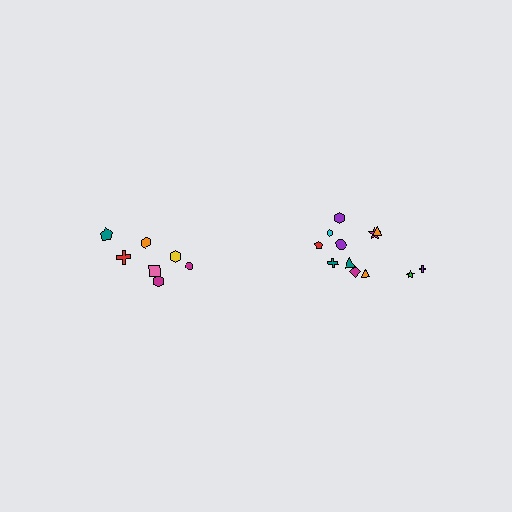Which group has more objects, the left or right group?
The right group.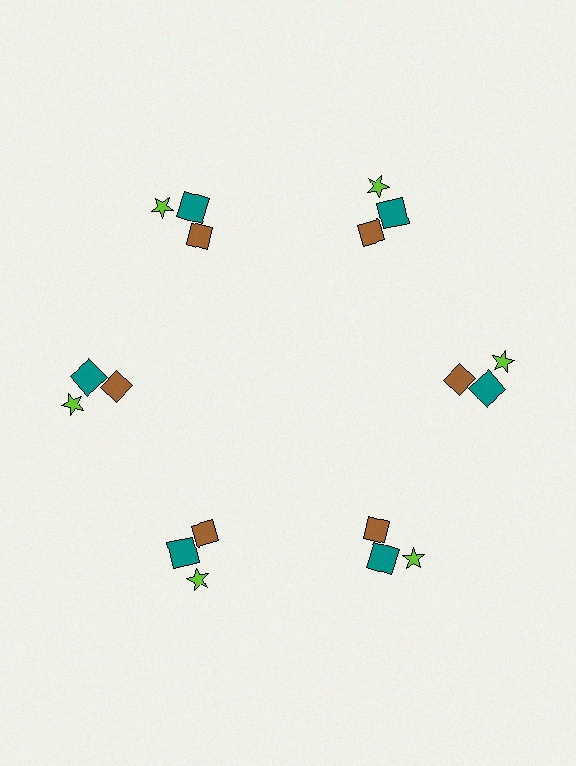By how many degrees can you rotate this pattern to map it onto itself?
The pattern maps onto itself every 60 degrees of rotation.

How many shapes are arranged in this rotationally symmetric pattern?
There are 18 shapes, arranged in 6 groups of 3.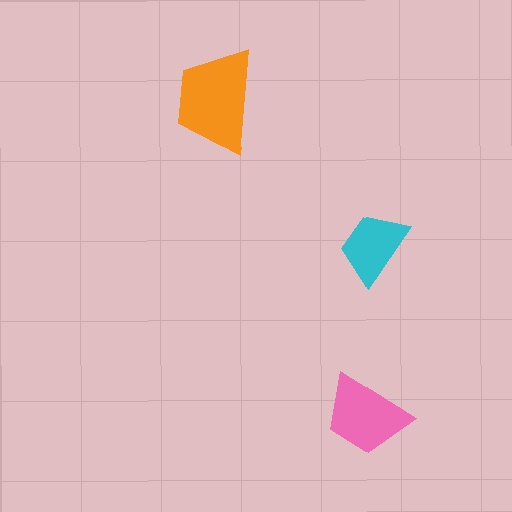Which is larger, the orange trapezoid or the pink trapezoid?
The orange one.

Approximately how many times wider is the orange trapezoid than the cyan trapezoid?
About 1.5 times wider.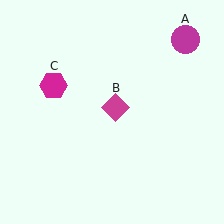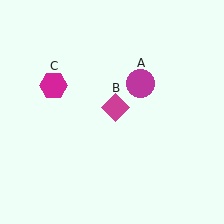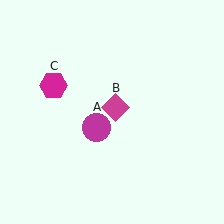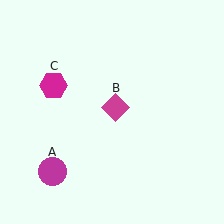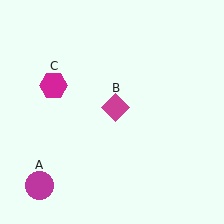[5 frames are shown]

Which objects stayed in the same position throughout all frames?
Magenta diamond (object B) and magenta hexagon (object C) remained stationary.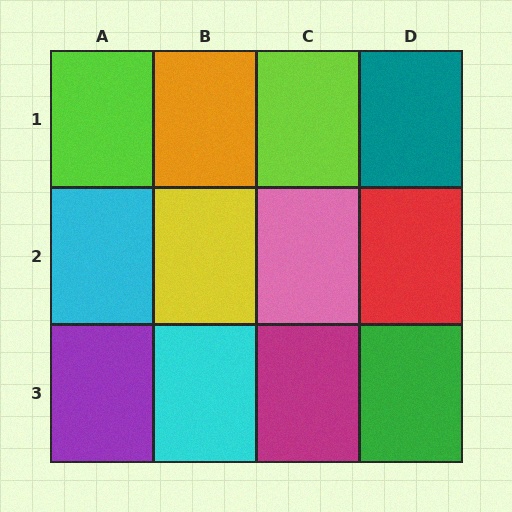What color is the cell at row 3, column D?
Green.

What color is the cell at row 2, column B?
Yellow.